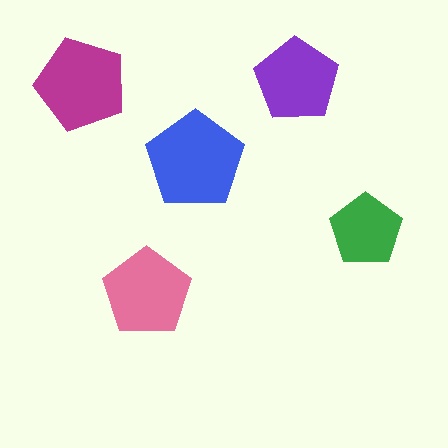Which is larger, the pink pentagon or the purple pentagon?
The pink one.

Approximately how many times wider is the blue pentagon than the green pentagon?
About 1.5 times wider.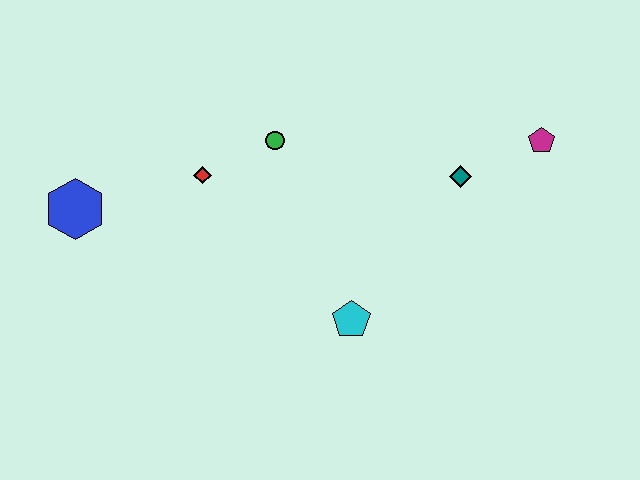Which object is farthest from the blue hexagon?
The magenta pentagon is farthest from the blue hexagon.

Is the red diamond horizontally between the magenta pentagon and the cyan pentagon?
No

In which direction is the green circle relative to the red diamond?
The green circle is to the right of the red diamond.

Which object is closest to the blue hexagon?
The red diamond is closest to the blue hexagon.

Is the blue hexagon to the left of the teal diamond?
Yes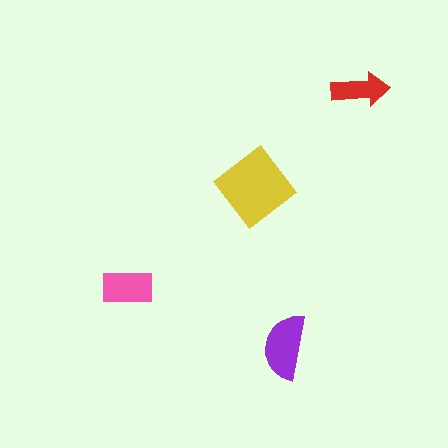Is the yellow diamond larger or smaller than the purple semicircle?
Larger.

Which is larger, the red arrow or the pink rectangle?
The pink rectangle.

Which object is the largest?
The yellow diamond.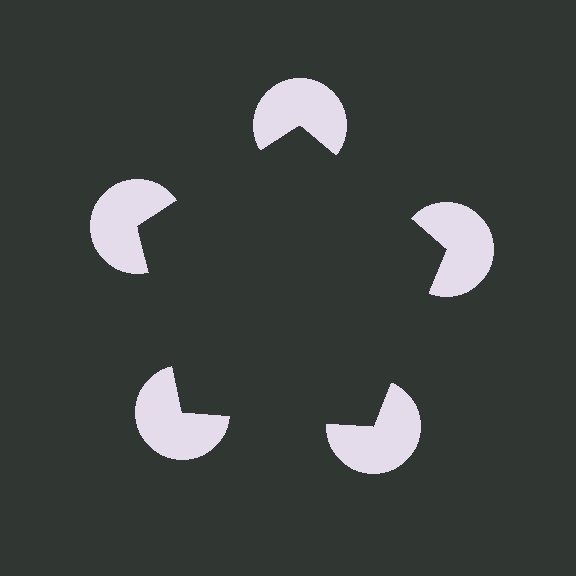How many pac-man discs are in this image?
There are 5 — one at each vertex of the illusory pentagon.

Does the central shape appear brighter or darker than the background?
It typically appears slightly darker than the background, even though no actual brightness change is drawn.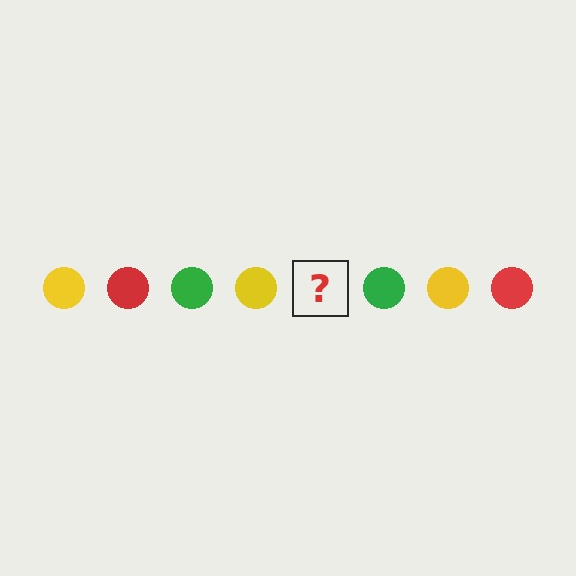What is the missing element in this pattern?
The missing element is a red circle.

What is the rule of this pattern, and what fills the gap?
The rule is that the pattern cycles through yellow, red, green circles. The gap should be filled with a red circle.